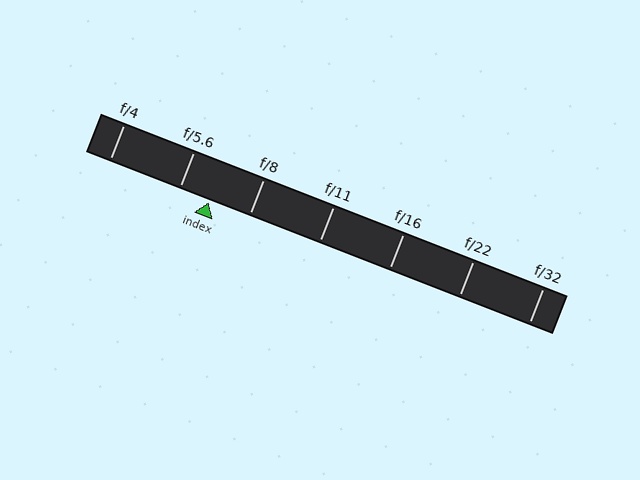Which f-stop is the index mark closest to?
The index mark is closest to f/5.6.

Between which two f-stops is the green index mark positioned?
The index mark is between f/5.6 and f/8.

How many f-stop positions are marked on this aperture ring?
There are 7 f-stop positions marked.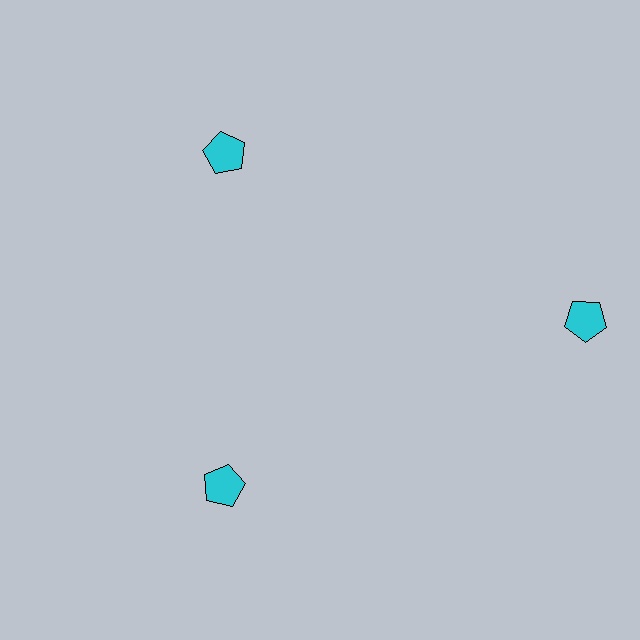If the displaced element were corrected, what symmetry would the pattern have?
It would have 3-fold rotational symmetry — the pattern would map onto itself every 120 degrees.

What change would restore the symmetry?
The symmetry would be restored by moving it inward, back onto the ring so that all 3 pentagons sit at equal angles and equal distance from the center.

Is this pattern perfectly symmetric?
No. The 3 cyan pentagons are arranged in a ring, but one element near the 3 o'clock position is pushed outward from the center, breaking the 3-fold rotational symmetry.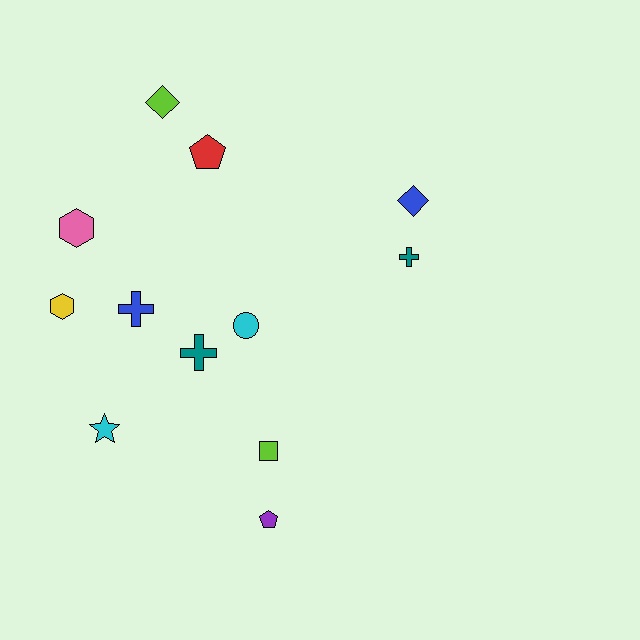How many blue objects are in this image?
There are 2 blue objects.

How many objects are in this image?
There are 12 objects.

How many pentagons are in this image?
There are 2 pentagons.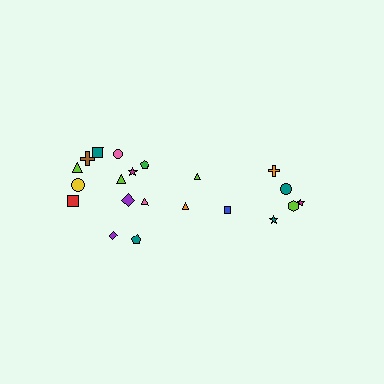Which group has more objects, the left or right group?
The left group.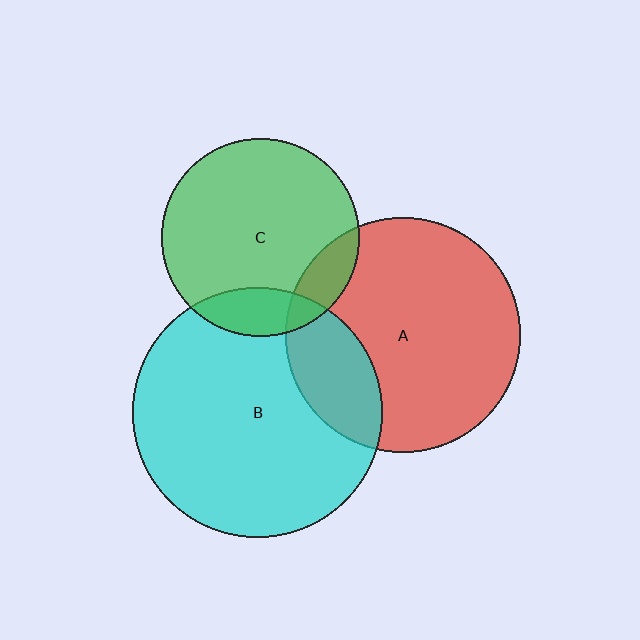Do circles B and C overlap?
Yes.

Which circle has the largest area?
Circle B (cyan).